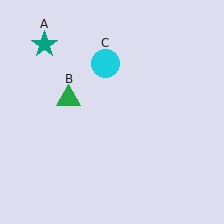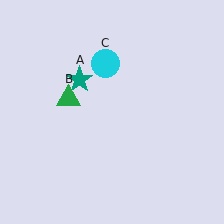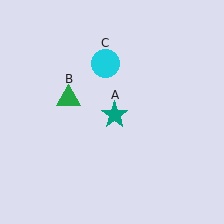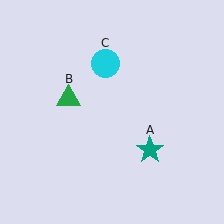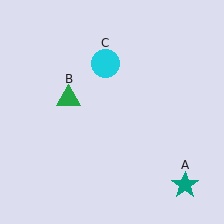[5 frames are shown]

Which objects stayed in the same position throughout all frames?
Green triangle (object B) and cyan circle (object C) remained stationary.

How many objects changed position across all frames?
1 object changed position: teal star (object A).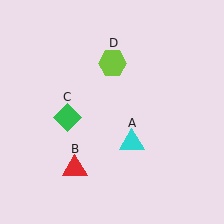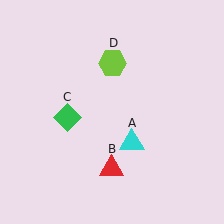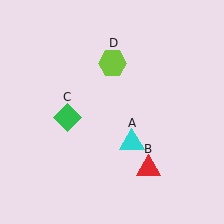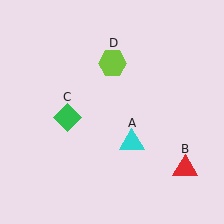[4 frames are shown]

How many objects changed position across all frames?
1 object changed position: red triangle (object B).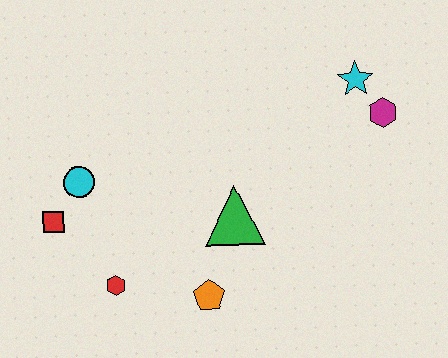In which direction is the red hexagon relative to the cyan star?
The red hexagon is to the left of the cyan star.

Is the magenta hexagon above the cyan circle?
Yes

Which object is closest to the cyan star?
The magenta hexagon is closest to the cyan star.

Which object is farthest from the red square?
The magenta hexagon is farthest from the red square.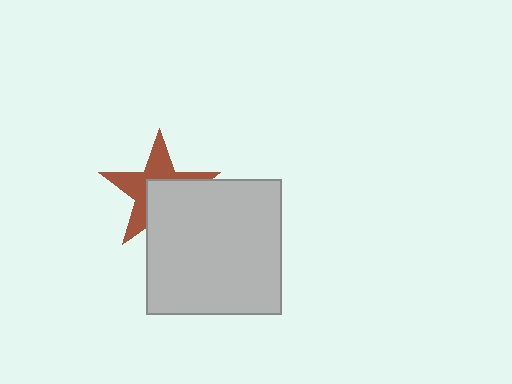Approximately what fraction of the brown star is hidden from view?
Roughly 47% of the brown star is hidden behind the light gray square.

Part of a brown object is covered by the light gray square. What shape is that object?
It is a star.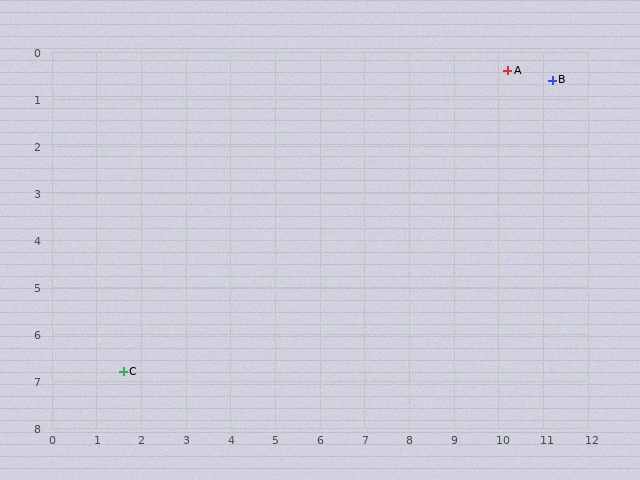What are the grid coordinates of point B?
Point B is at approximately (11.2, 0.6).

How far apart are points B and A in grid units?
Points B and A are about 1.0 grid units apart.